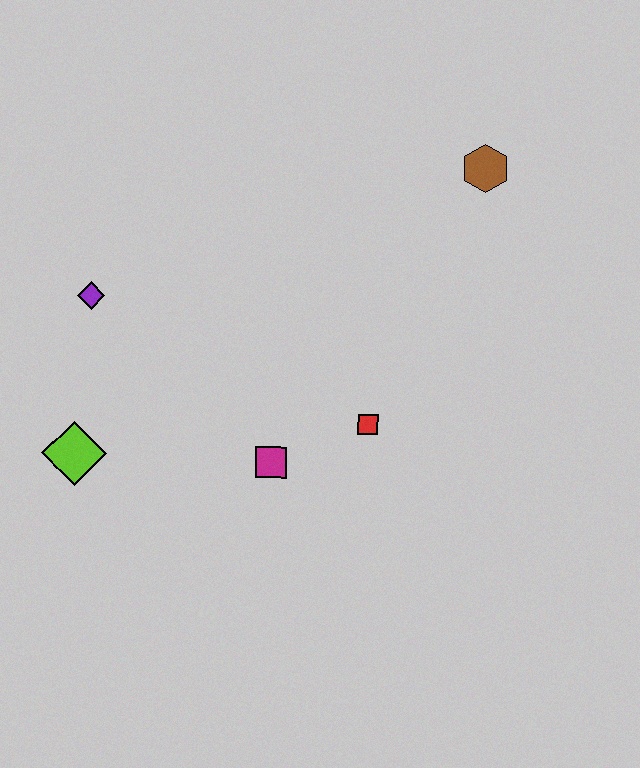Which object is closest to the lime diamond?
The purple diamond is closest to the lime diamond.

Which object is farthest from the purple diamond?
The brown hexagon is farthest from the purple diamond.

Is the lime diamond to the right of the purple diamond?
No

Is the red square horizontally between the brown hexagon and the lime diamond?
Yes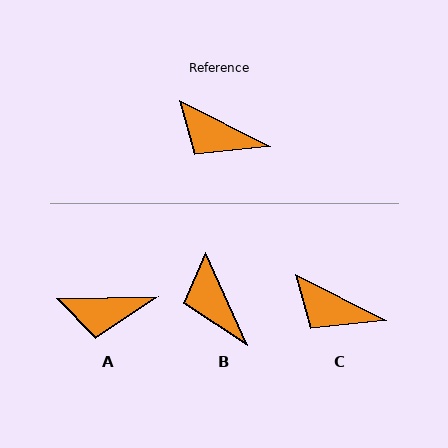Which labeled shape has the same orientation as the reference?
C.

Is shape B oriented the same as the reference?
No, it is off by about 39 degrees.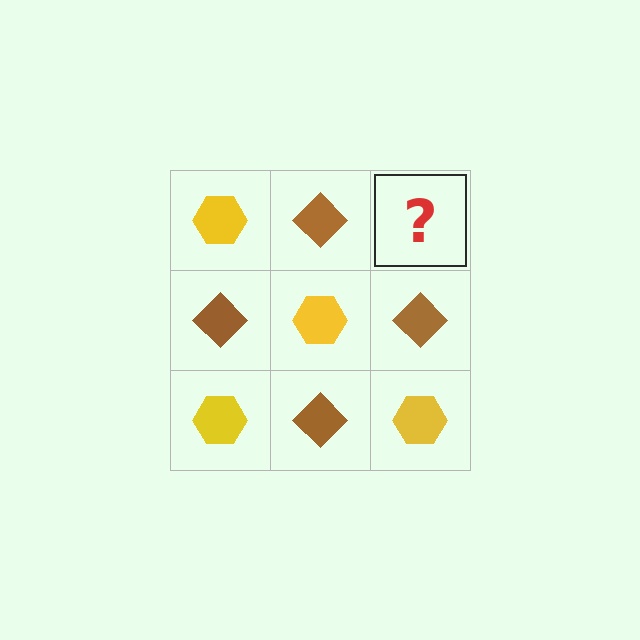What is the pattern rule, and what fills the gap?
The rule is that it alternates yellow hexagon and brown diamond in a checkerboard pattern. The gap should be filled with a yellow hexagon.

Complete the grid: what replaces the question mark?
The question mark should be replaced with a yellow hexagon.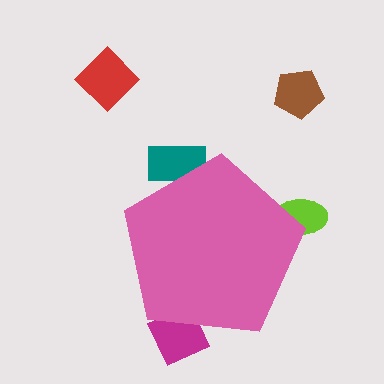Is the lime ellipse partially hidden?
Yes, the lime ellipse is partially hidden behind the pink pentagon.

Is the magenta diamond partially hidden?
Yes, the magenta diamond is partially hidden behind the pink pentagon.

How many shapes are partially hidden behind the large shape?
3 shapes are partially hidden.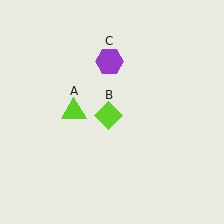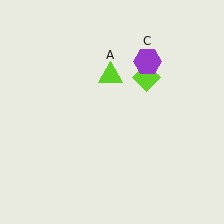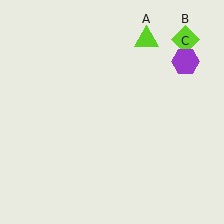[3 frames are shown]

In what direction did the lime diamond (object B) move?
The lime diamond (object B) moved up and to the right.